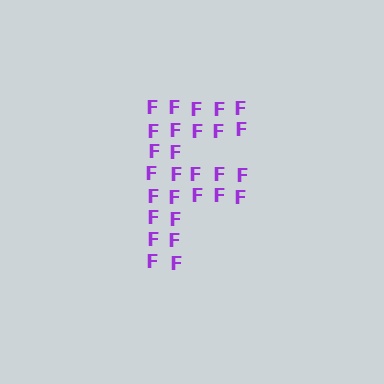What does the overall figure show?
The overall figure shows the letter F.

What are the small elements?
The small elements are letter F's.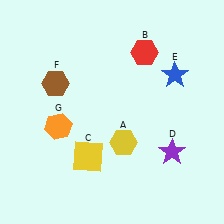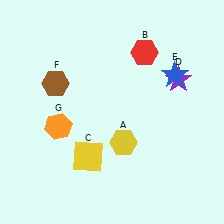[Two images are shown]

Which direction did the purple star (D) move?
The purple star (D) moved up.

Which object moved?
The purple star (D) moved up.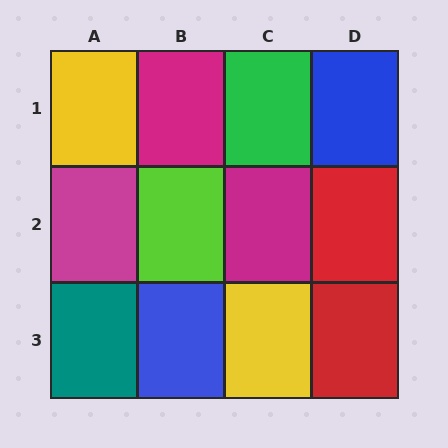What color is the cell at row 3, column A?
Teal.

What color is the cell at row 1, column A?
Yellow.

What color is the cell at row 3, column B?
Blue.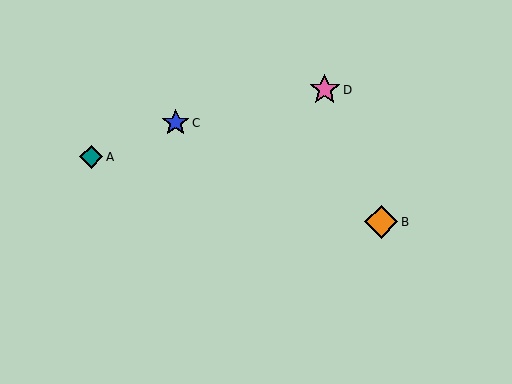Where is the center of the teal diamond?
The center of the teal diamond is at (91, 157).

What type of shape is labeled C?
Shape C is a blue star.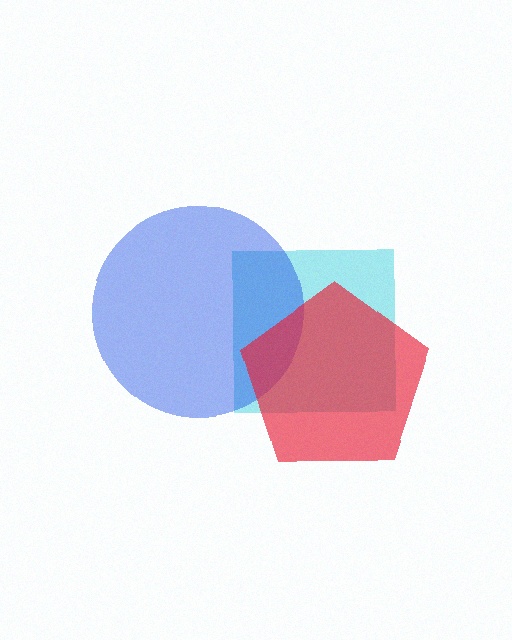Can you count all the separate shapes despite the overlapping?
Yes, there are 3 separate shapes.